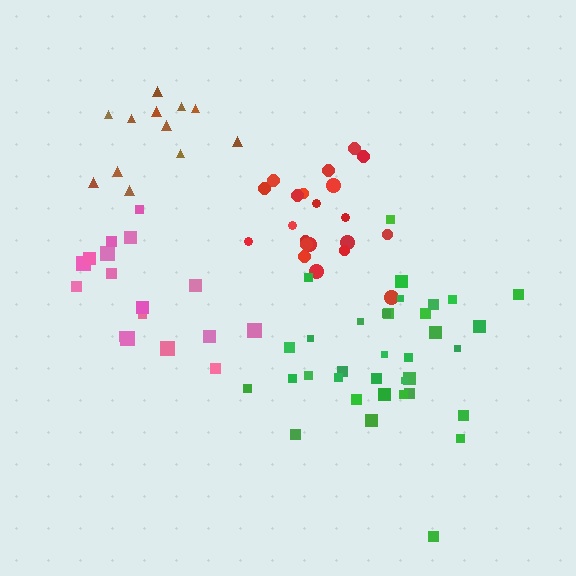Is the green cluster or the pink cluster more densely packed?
Green.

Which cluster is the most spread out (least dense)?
Brown.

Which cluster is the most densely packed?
Red.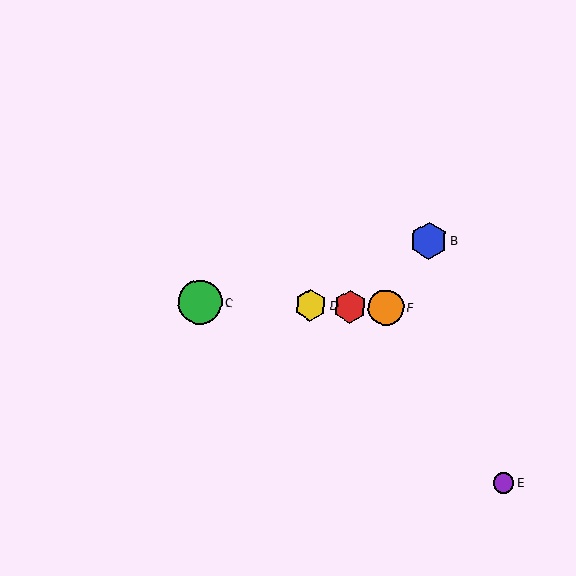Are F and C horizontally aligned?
Yes, both are at y≈307.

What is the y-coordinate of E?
Object E is at y≈483.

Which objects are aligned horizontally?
Objects A, C, D, F are aligned horizontally.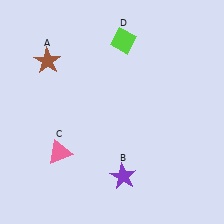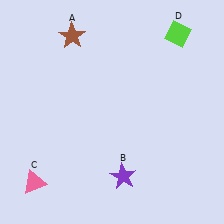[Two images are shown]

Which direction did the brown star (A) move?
The brown star (A) moved up.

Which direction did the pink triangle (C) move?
The pink triangle (C) moved down.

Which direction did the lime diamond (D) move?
The lime diamond (D) moved right.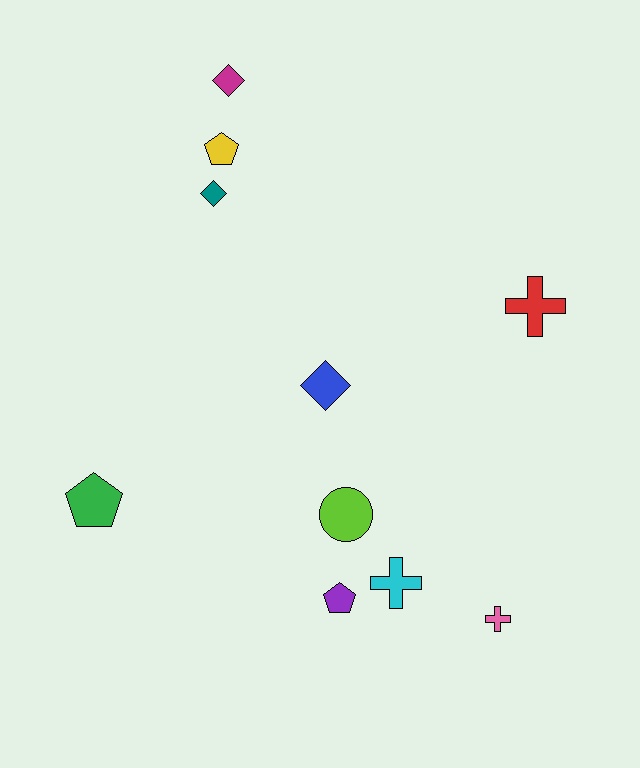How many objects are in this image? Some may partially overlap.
There are 10 objects.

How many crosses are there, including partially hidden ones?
There are 3 crosses.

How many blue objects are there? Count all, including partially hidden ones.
There is 1 blue object.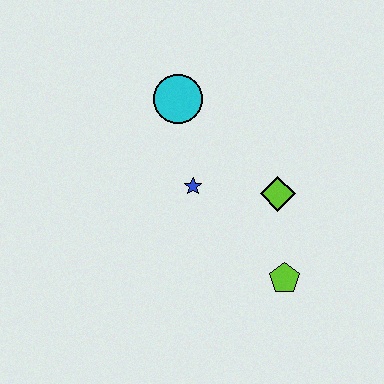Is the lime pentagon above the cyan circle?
No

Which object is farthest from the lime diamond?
The cyan circle is farthest from the lime diamond.